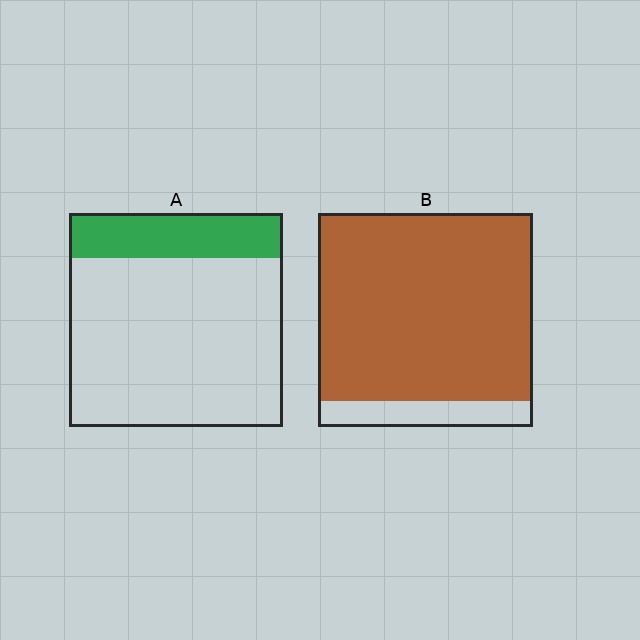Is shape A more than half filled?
No.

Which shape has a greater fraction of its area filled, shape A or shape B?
Shape B.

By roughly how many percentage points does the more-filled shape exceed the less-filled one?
By roughly 65 percentage points (B over A).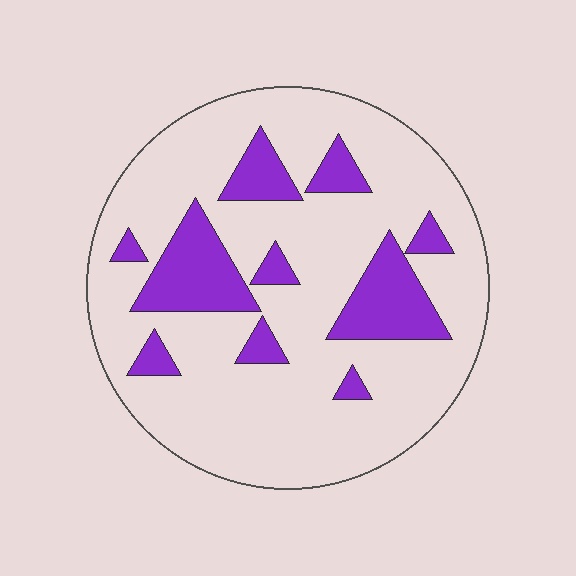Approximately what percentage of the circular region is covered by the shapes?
Approximately 20%.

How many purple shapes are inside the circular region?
10.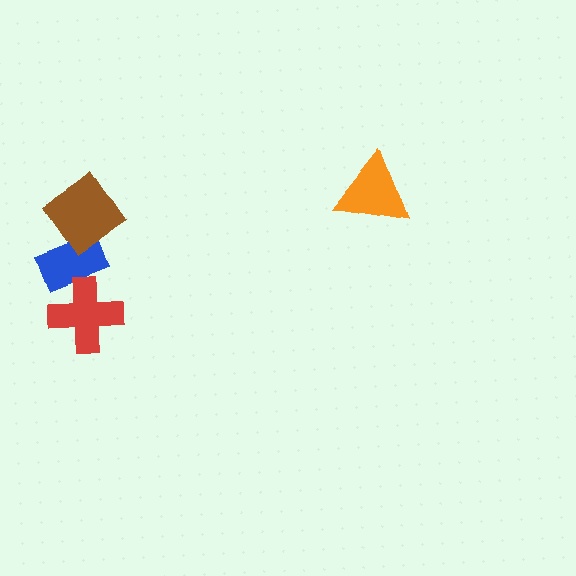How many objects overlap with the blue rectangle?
2 objects overlap with the blue rectangle.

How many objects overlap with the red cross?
1 object overlaps with the red cross.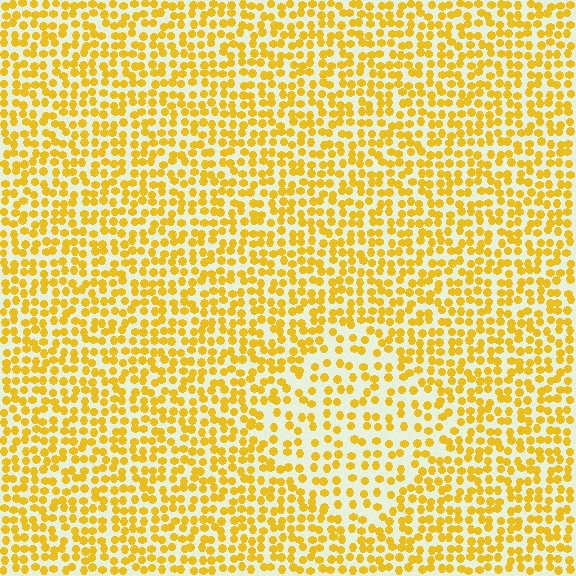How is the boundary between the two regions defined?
The boundary is defined by a change in element density (approximately 1.7x ratio). All elements are the same color, size, and shape.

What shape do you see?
I see a diamond.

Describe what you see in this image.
The image contains small yellow elements arranged at two different densities. A diamond-shaped region is visible where the elements are less densely packed than the surrounding area.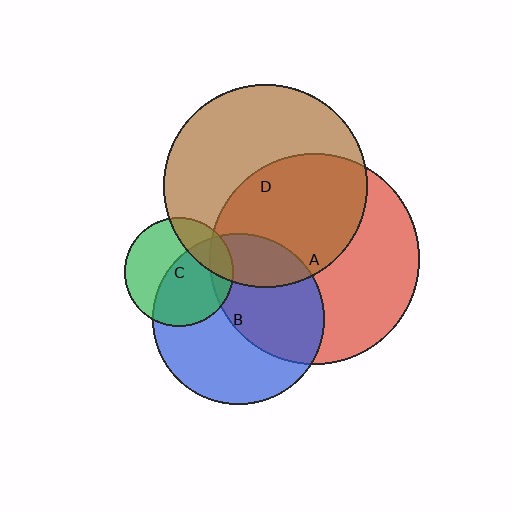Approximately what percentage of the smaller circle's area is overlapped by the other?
Approximately 20%.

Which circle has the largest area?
Circle A (red).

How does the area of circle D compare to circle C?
Approximately 3.5 times.